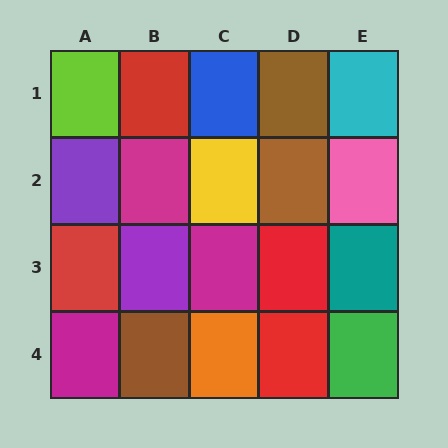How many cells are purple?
2 cells are purple.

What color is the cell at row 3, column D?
Red.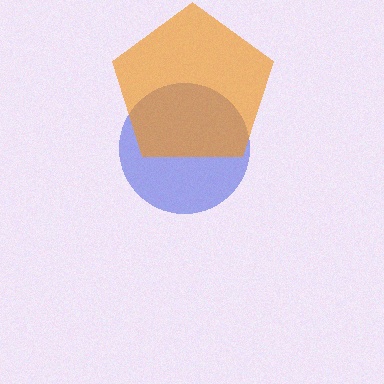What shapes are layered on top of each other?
The layered shapes are: a blue circle, an orange pentagon.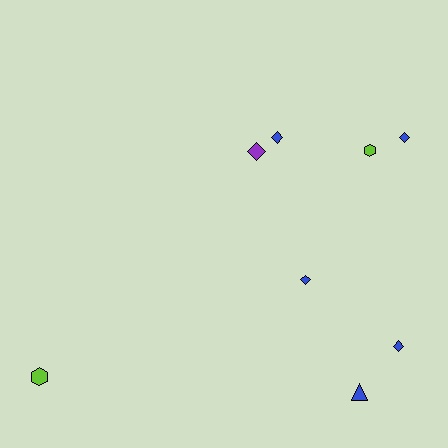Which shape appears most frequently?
Diamond, with 5 objects.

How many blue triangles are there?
There is 1 blue triangle.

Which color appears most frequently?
Blue, with 5 objects.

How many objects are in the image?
There are 8 objects.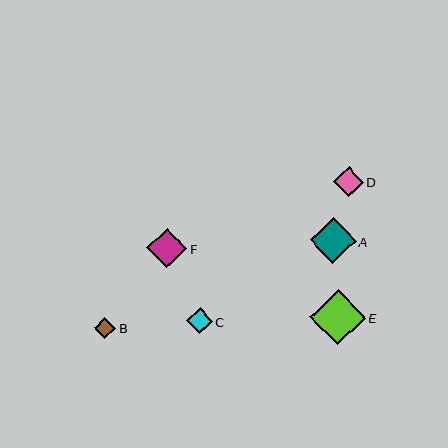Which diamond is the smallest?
Diamond B is the smallest with a size of approximately 21 pixels.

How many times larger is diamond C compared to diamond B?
Diamond C is approximately 1.2 times the size of diamond B.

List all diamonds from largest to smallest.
From largest to smallest: E, A, F, D, C, B.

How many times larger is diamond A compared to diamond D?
Diamond A is approximately 1.5 times the size of diamond D.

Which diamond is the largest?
Diamond E is the largest with a size of approximately 56 pixels.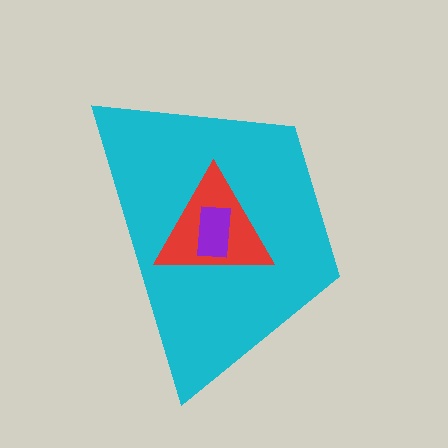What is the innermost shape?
The purple rectangle.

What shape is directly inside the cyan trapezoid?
The red triangle.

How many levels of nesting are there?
3.